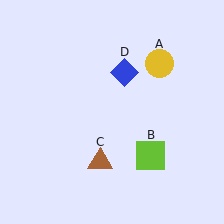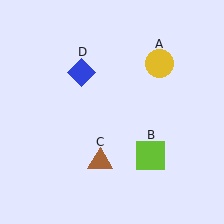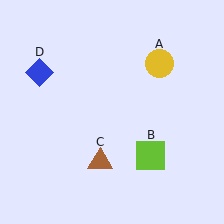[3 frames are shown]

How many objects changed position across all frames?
1 object changed position: blue diamond (object D).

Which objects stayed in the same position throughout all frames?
Yellow circle (object A) and lime square (object B) and brown triangle (object C) remained stationary.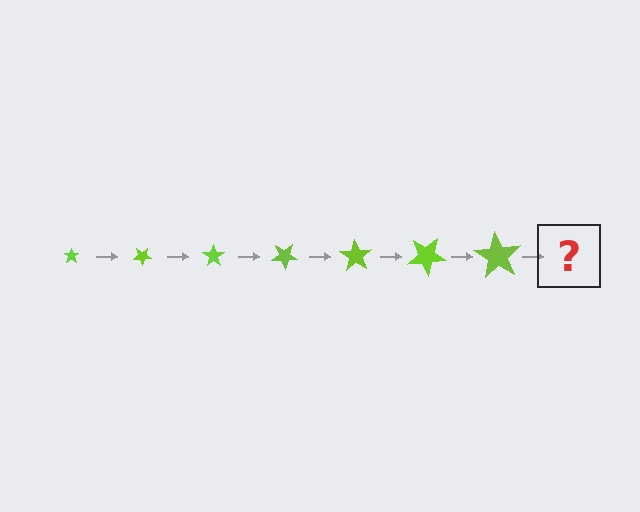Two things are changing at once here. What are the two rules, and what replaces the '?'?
The two rules are that the star grows larger each step and it rotates 35 degrees each step. The '?' should be a star, larger than the previous one and rotated 245 degrees from the start.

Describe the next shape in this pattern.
It should be a star, larger than the previous one and rotated 245 degrees from the start.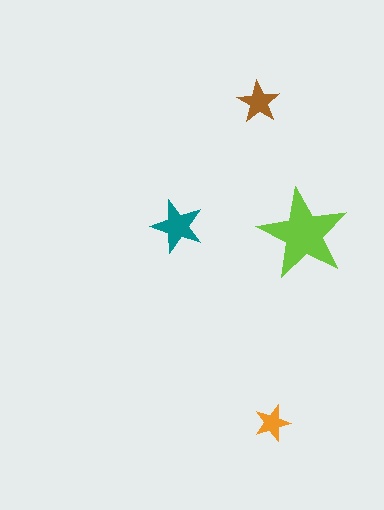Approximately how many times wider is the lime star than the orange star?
About 2.5 times wider.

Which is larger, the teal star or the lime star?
The lime one.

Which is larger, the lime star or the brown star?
The lime one.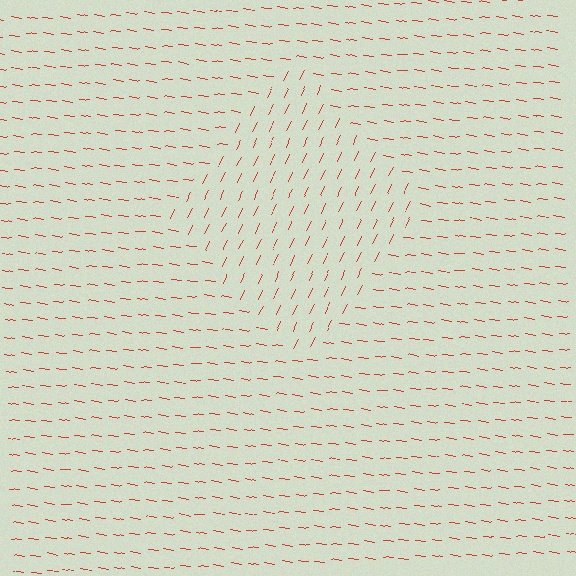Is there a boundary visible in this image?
Yes, there is a texture boundary formed by a change in line orientation.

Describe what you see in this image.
The image is filled with small red line segments. A diamond region in the image has lines oriented differently from the surrounding lines, creating a visible texture boundary.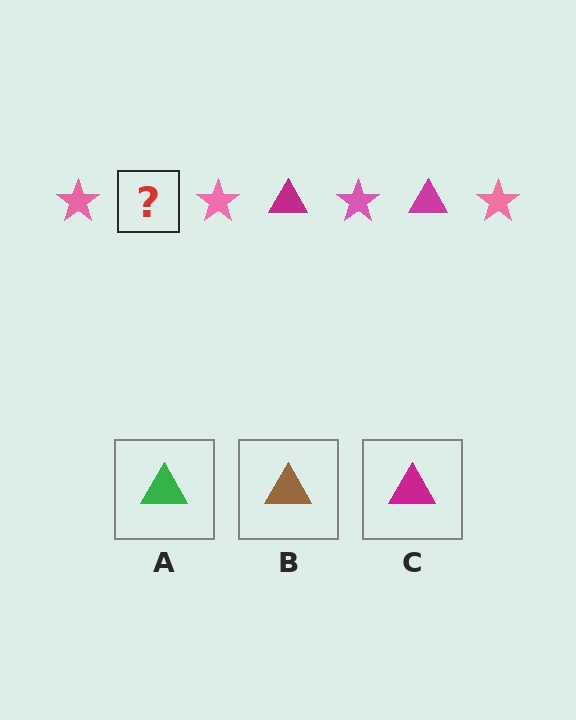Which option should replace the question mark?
Option C.